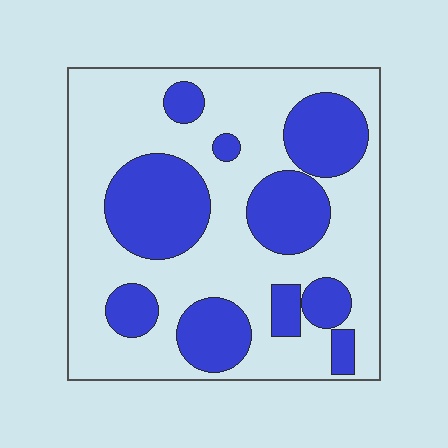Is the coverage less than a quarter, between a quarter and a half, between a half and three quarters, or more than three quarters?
Between a quarter and a half.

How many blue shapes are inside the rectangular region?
10.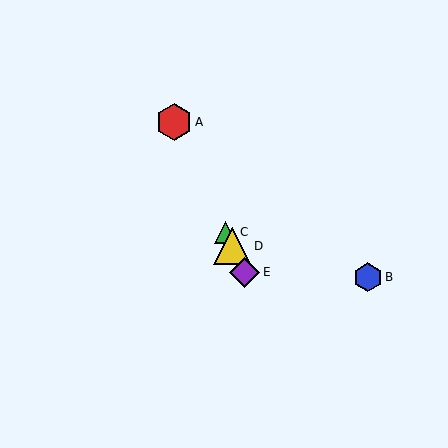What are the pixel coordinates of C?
Object C is at (226, 232).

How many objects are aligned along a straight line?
4 objects (A, C, D, E) are aligned along a straight line.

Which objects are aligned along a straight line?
Objects A, C, D, E are aligned along a straight line.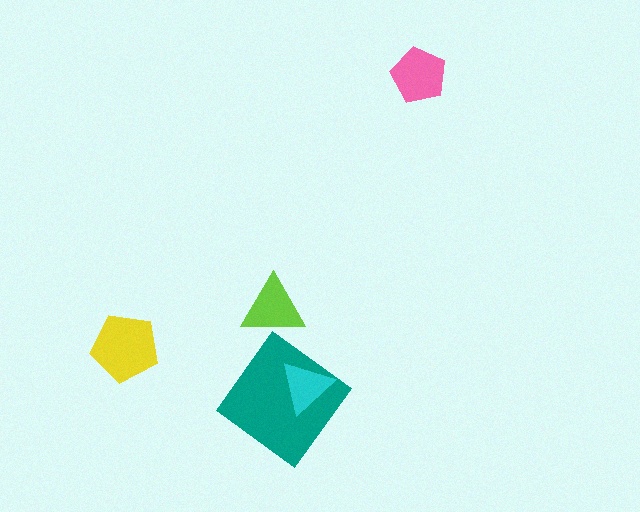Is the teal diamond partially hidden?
Yes, it is partially covered by another shape.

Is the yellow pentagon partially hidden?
No, no other shape covers it.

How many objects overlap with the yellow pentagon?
0 objects overlap with the yellow pentagon.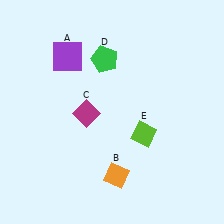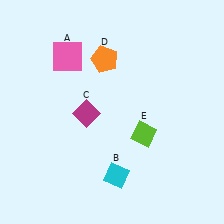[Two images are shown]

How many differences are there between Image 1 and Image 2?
There are 3 differences between the two images.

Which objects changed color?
A changed from purple to pink. B changed from orange to cyan. D changed from green to orange.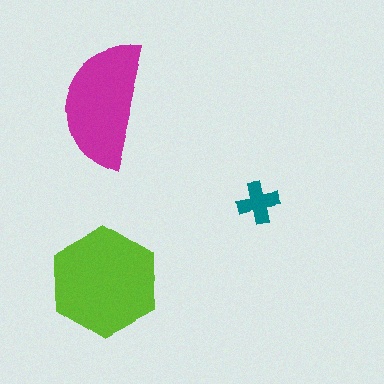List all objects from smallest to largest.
The teal cross, the magenta semicircle, the lime hexagon.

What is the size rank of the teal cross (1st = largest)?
3rd.